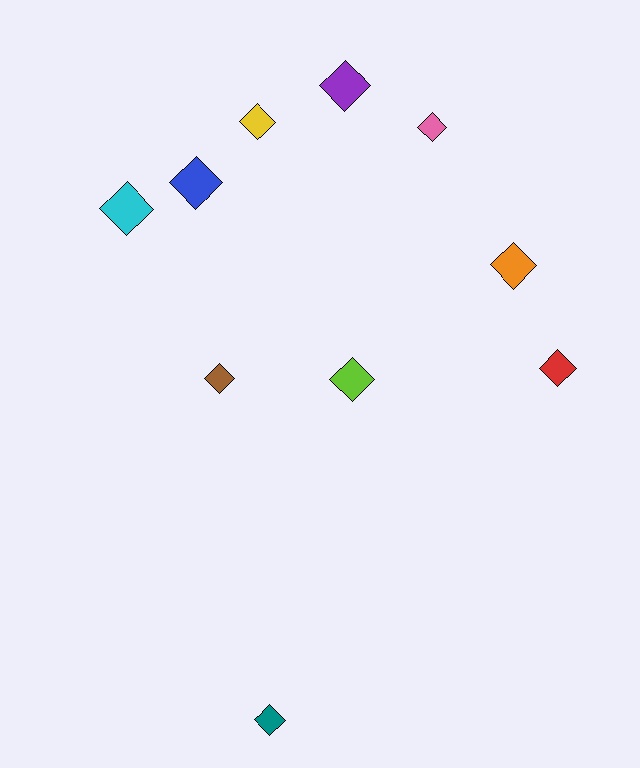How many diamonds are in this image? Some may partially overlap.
There are 10 diamonds.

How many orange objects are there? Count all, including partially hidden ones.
There is 1 orange object.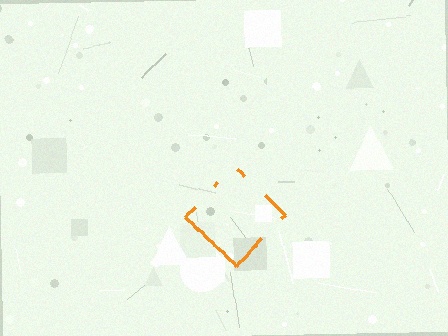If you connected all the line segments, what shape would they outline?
They would outline a diamond.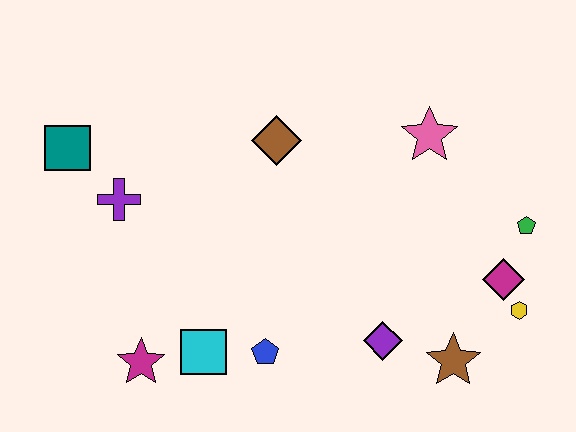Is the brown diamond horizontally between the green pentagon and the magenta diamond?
No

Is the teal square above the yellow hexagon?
Yes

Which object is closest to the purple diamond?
The brown star is closest to the purple diamond.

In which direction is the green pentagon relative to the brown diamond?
The green pentagon is to the right of the brown diamond.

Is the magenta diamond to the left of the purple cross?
No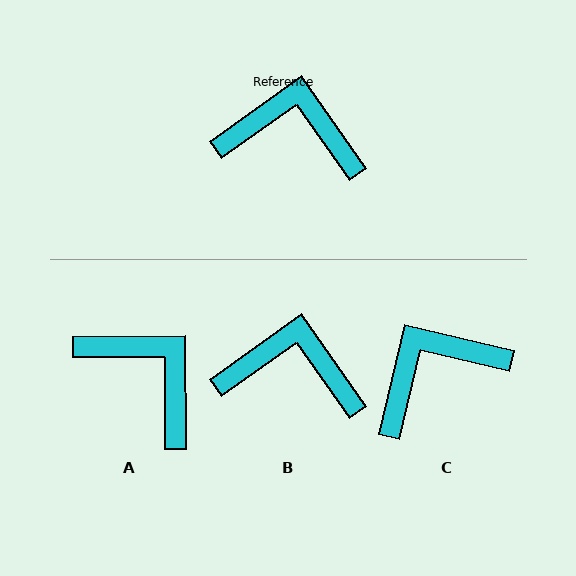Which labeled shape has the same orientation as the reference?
B.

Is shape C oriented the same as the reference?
No, it is off by about 41 degrees.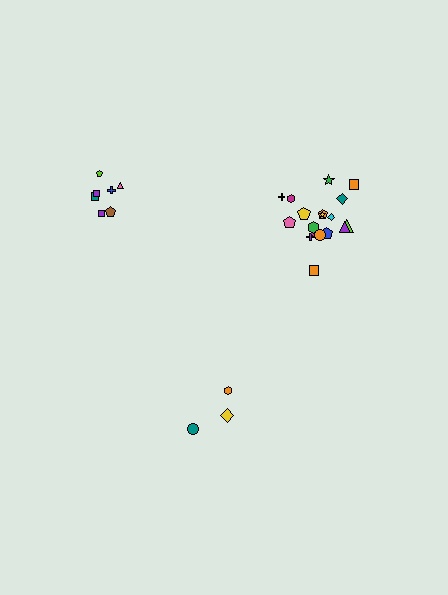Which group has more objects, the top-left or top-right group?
The top-right group.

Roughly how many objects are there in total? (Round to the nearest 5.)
Roughly 30 objects in total.